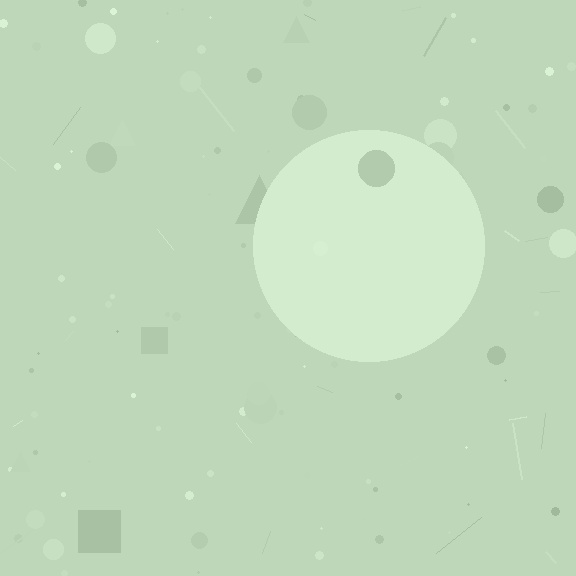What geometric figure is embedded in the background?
A circle is embedded in the background.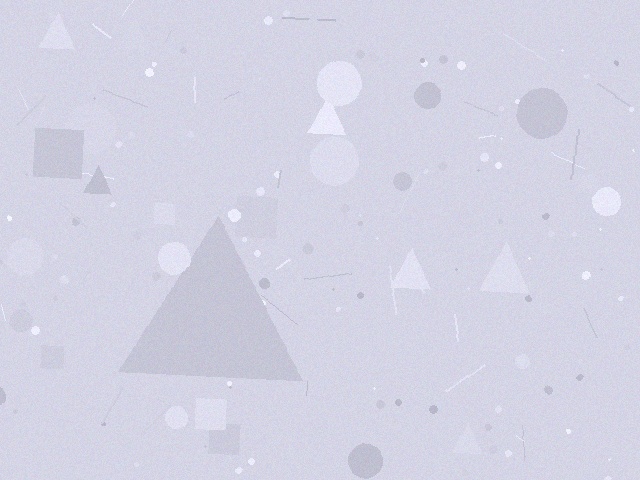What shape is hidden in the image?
A triangle is hidden in the image.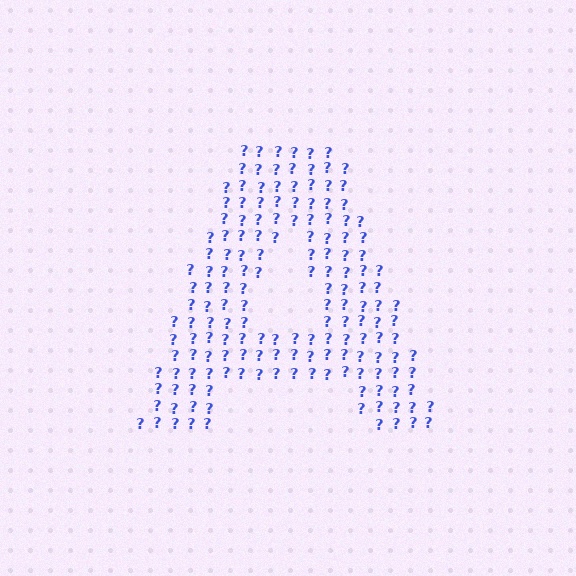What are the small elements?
The small elements are question marks.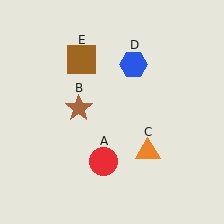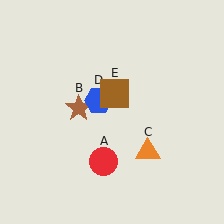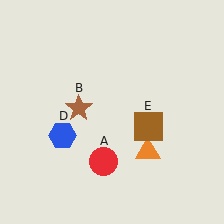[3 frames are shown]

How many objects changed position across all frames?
2 objects changed position: blue hexagon (object D), brown square (object E).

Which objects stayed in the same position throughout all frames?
Red circle (object A) and brown star (object B) and orange triangle (object C) remained stationary.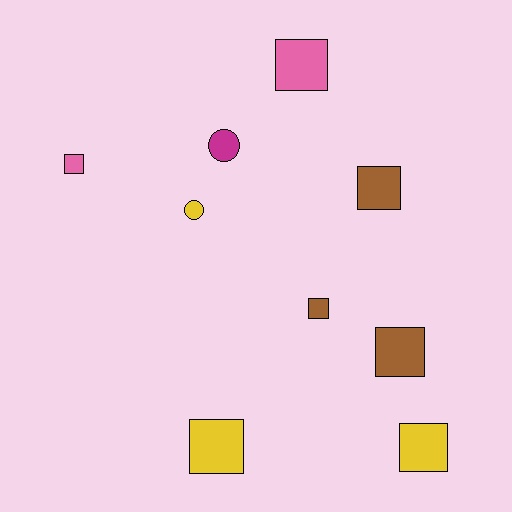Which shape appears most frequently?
Square, with 7 objects.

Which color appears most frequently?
Yellow, with 3 objects.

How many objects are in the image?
There are 9 objects.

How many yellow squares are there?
There are 2 yellow squares.